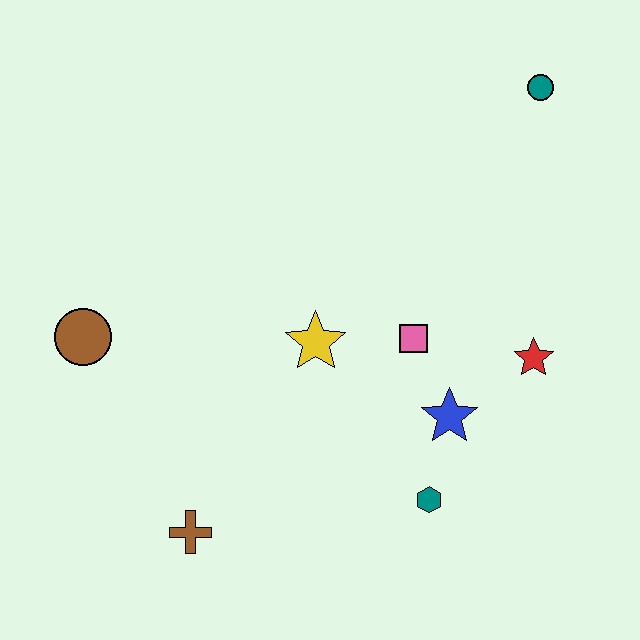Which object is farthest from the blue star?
The brown circle is farthest from the blue star.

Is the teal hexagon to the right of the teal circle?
No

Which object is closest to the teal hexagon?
The blue star is closest to the teal hexagon.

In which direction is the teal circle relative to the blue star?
The teal circle is above the blue star.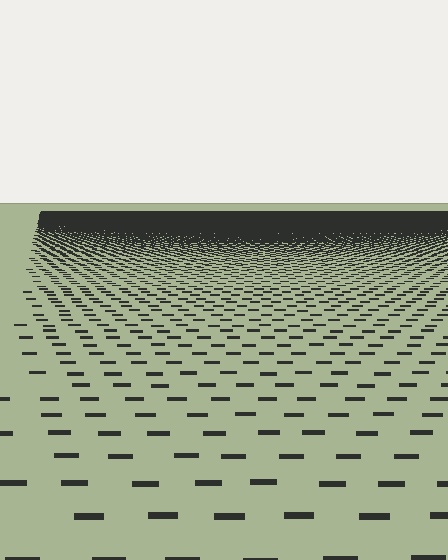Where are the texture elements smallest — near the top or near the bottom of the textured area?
Near the top.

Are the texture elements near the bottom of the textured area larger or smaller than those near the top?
Larger. Near the bottom, elements are closer to the viewer and appear at a bigger on-screen size.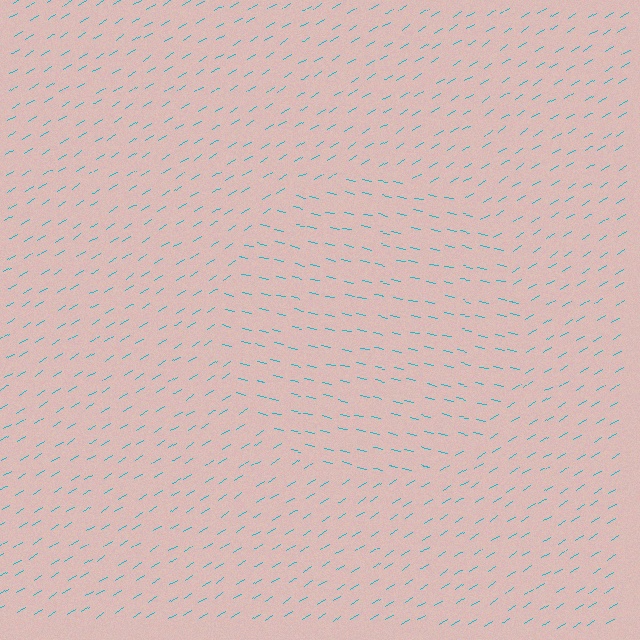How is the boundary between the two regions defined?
The boundary is defined purely by a change in line orientation (approximately 45 degrees difference). All lines are the same color and thickness.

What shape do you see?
I see a circle.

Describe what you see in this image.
The image is filled with small cyan line segments. A circle region in the image has lines oriented differently from the surrounding lines, creating a visible texture boundary.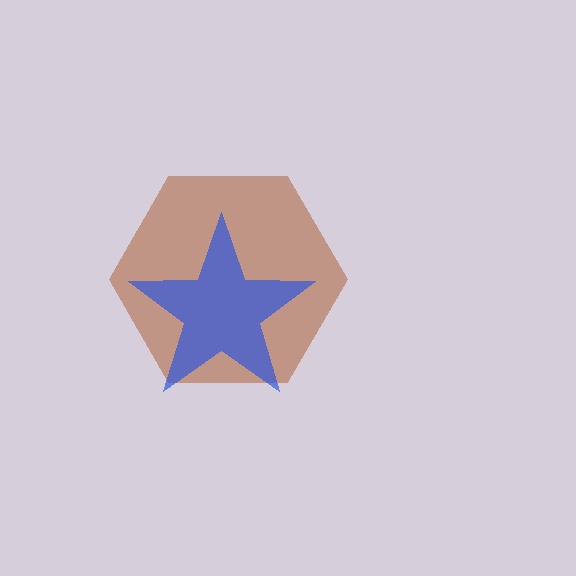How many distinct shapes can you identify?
There are 2 distinct shapes: a brown hexagon, a blue star.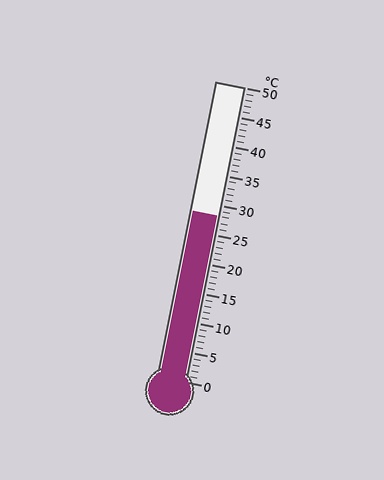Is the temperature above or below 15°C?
The temperature is above 15°C.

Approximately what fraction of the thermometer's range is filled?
The thermometer is filled to approximately 55% of its range.